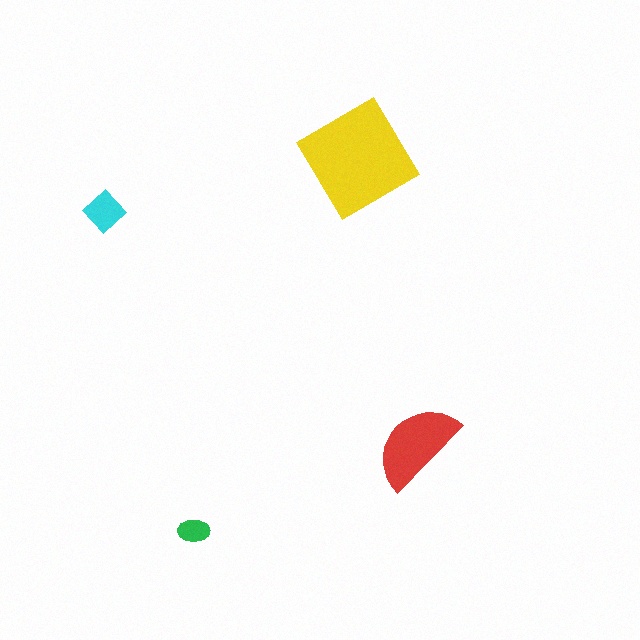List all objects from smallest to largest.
The green ellipse, the cyan diamond, the red semicircle, the yellow diamond.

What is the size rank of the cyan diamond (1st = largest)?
3rd.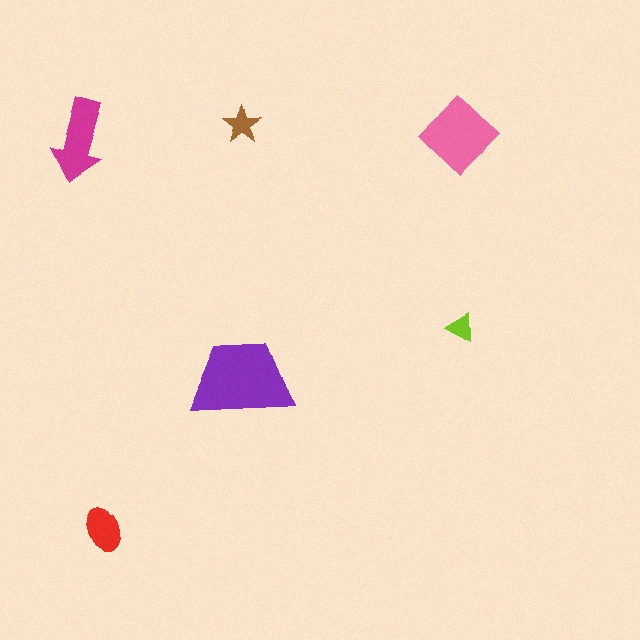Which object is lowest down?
The red ellipse is bottommost.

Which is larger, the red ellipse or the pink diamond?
The pink diamond.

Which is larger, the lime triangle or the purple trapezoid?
The purple trapezoid.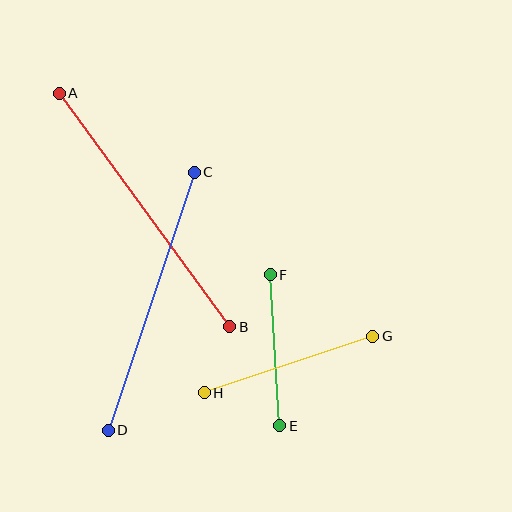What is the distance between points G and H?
The distance is approximately 178 pixels.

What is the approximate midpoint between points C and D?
The midpoint is at approximately (151, 301) pixels.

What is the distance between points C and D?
The distance is approximately 272 pixels.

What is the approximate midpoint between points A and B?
The midpoint is at approximately (144, 210) pixels.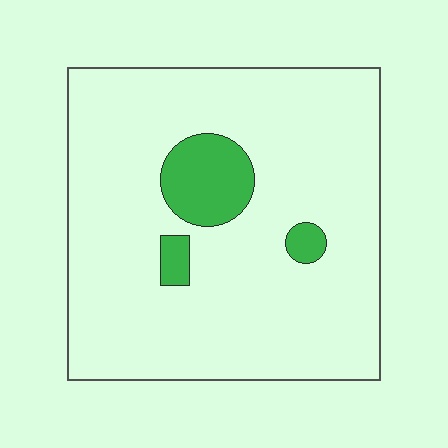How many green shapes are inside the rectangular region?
3.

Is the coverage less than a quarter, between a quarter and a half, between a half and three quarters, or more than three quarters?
Less than a quarter.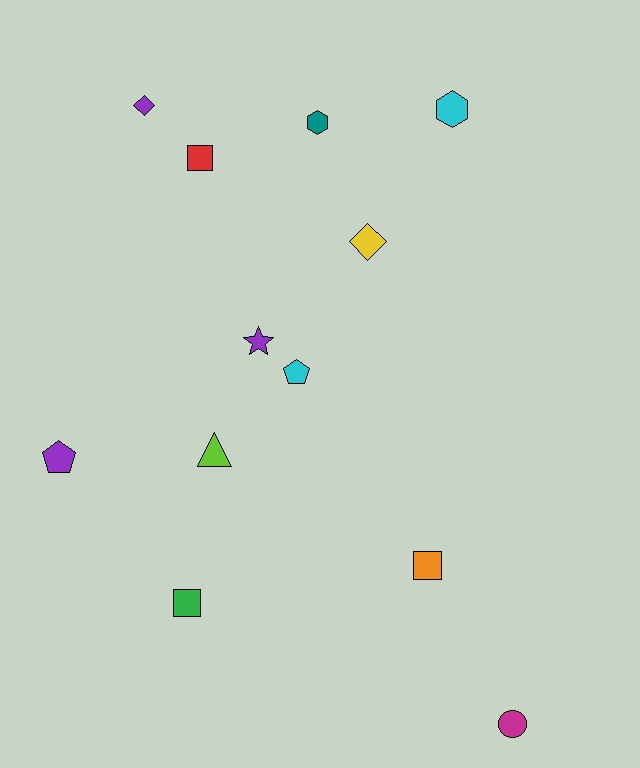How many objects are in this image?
There are 12 objects.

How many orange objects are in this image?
There is 1 orange object.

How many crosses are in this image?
There are no crosses.